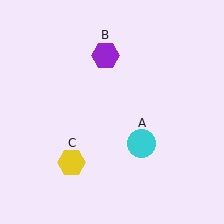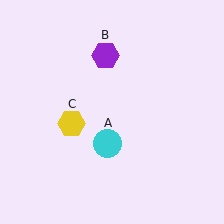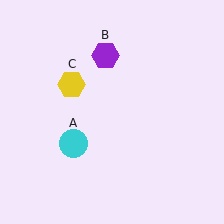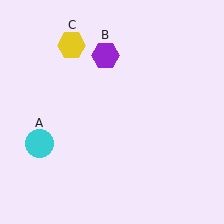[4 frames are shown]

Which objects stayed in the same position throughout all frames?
Purple hexagon (object B) remained stationary.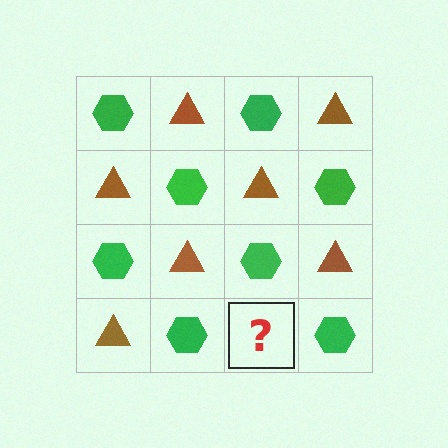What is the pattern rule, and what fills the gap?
The rule is that it alternates green hexagon and brown triangle in a checkerboard pattern. The gap should be filled with a brown triangle.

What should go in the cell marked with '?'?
The missing cell should contain a brown triangle.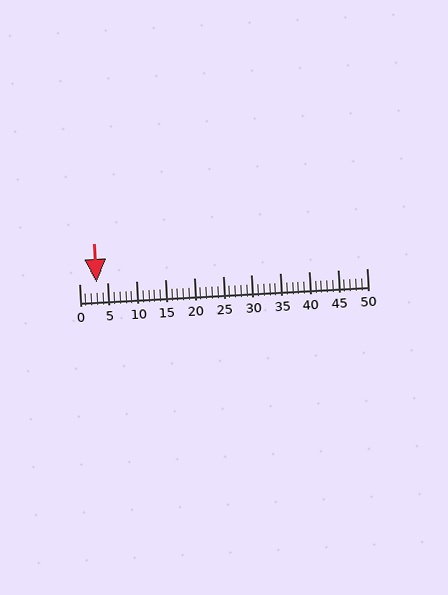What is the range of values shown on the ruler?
The ruler shows values from 0 to 50.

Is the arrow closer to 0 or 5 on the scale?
The arrow is closer to 5.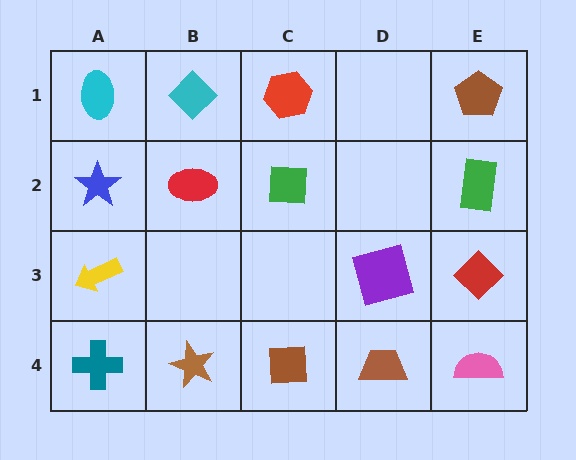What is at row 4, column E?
A pink semicircle.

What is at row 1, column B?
A cyan diamond.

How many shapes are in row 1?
4 shapes.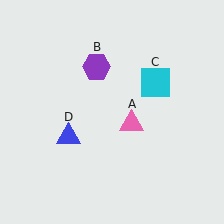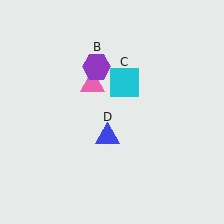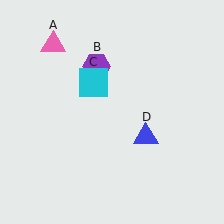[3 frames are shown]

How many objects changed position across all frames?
3 objects changed position: pink triangle (object A), cyan square (object C), blue triangle (object D).